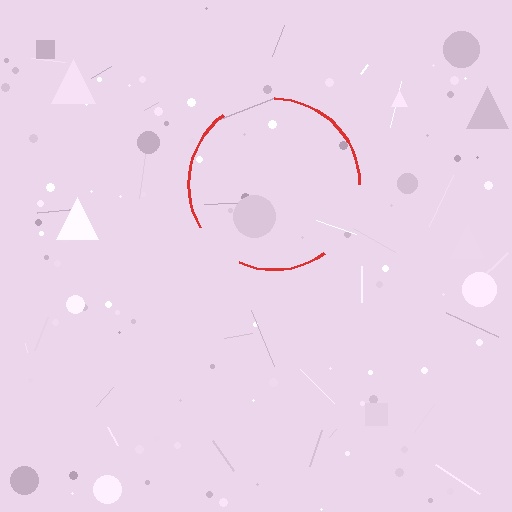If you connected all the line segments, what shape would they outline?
They would outline a circle.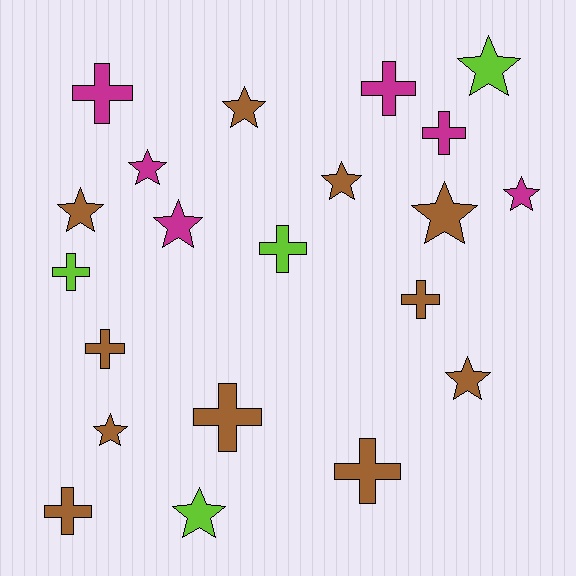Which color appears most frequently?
Brown, with 11 objects.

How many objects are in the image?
There are 21 objects.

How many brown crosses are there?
There are 5 brown crosses.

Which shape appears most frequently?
Star, with 11 objects.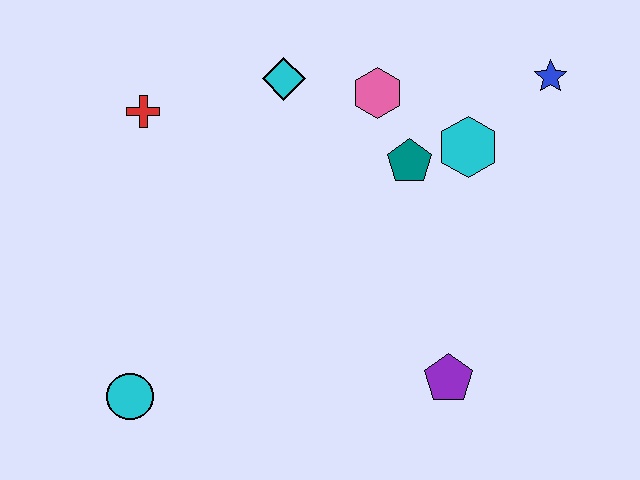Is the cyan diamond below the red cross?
No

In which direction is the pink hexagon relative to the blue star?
The pink hexagon is to the left of the blue star.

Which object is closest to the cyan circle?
The red cross is closest to the cyan circle.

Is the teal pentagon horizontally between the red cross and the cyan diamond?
No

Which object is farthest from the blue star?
The cyan circle is farthest from the blue star.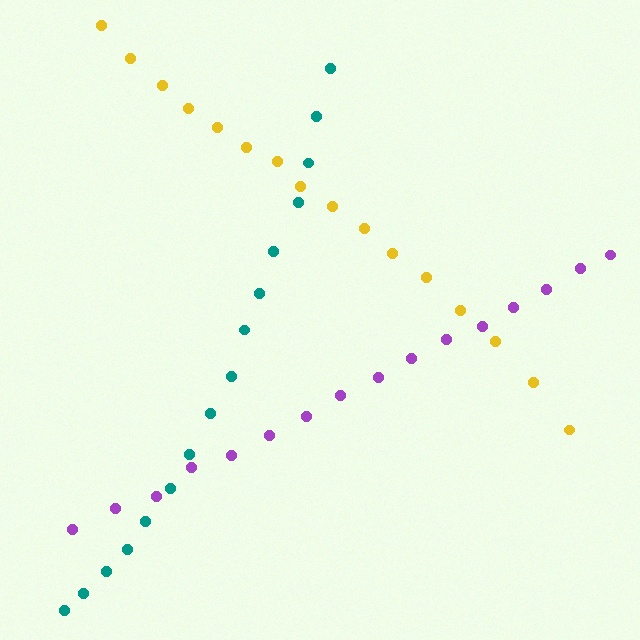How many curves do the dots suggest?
There are 3 distinct paths.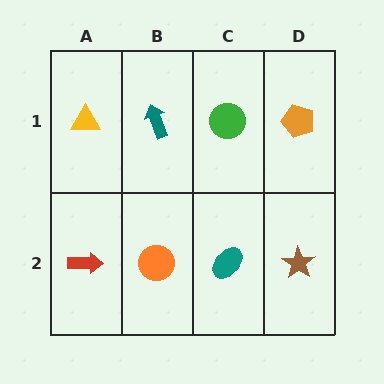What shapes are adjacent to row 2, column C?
A green circle (row 1, column C), an orange circle (row 2, column B), a brown star (row 2, column D).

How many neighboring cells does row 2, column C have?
3.